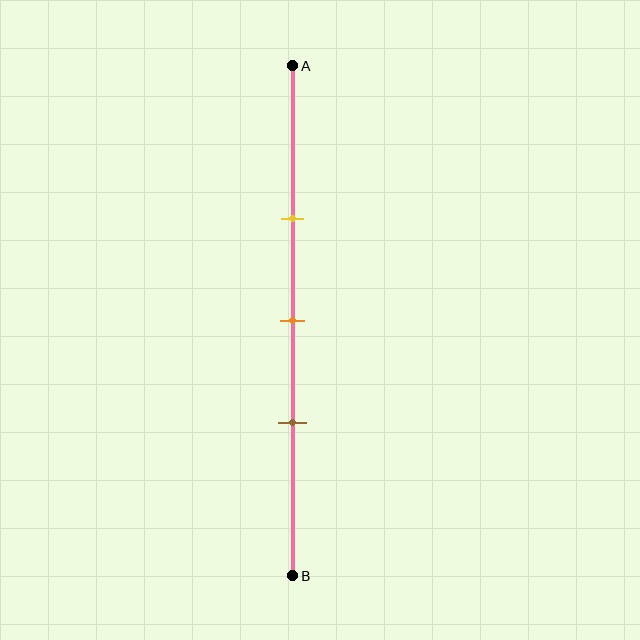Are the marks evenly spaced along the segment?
Yes, the marks are approximately evenly spaced.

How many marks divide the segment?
There are 3 marks dividing the segment.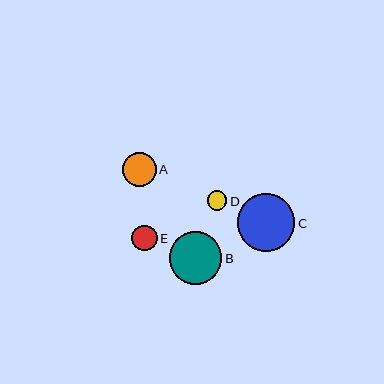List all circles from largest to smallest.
From largest to smallest: C, B, A, E, D.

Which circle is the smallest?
Circle D is the smallest with a size of approximately 19 pixels.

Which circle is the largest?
Circle C is the largest with a size of approximately 58 pixels.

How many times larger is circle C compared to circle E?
Circle C is approximately 2.3 times the size of circle E.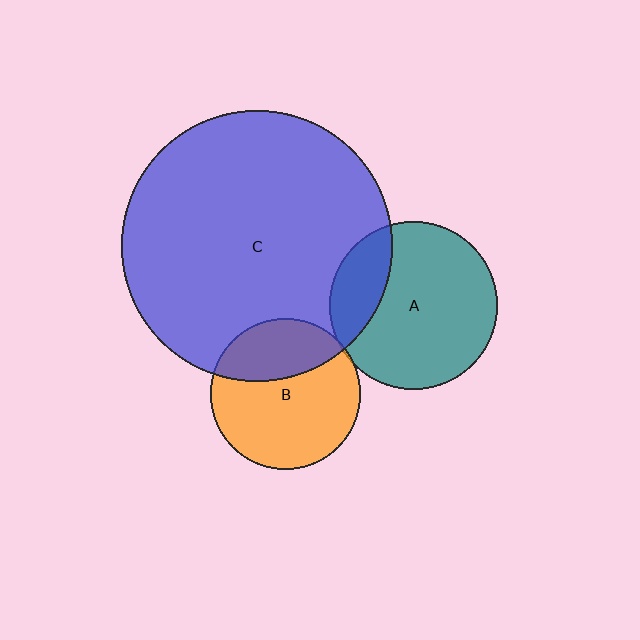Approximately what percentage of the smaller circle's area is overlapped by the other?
Approximately 30%.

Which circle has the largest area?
Circle C (blue).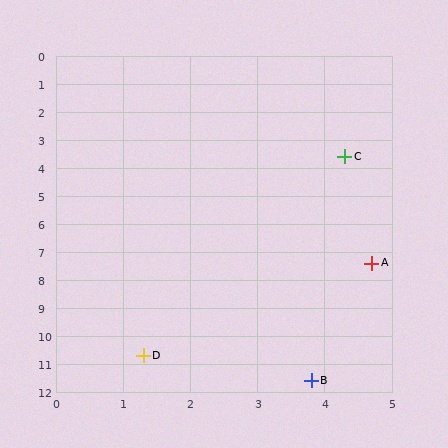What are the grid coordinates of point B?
Point B is at approximately (3.8, 11.6).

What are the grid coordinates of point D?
Point D is at approximately (1.3, 10.7).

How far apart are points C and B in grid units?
Points C and B are about 8.0 grid units apart.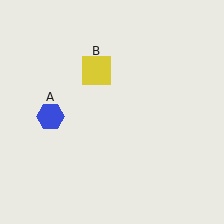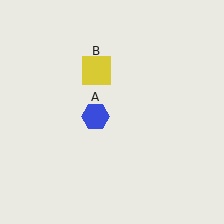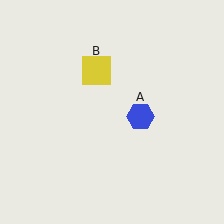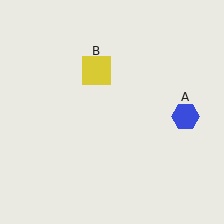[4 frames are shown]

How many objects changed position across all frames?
1 object changed position: blue hexagon (object A).